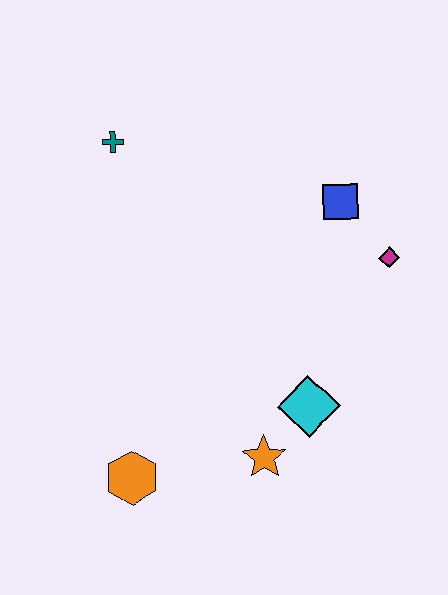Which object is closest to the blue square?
The magenta diamond is closest to the blue square.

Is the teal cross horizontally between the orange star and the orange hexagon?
No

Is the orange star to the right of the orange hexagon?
Yes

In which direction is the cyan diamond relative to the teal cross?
The cyan diamond is below the teal cross.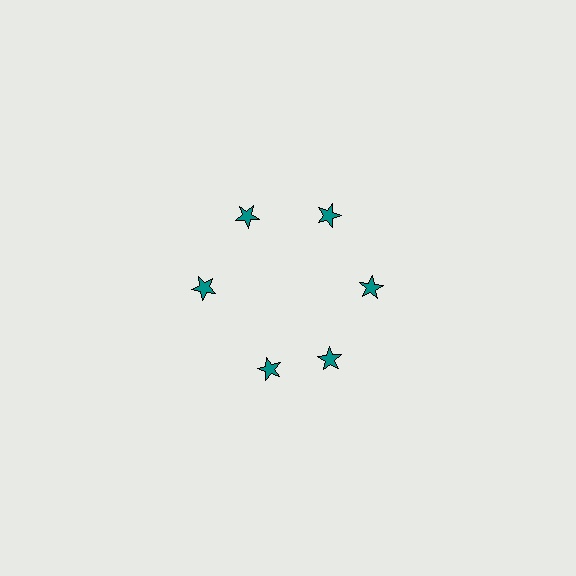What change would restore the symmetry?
The symmetry would be restored by rotating it back into even spacing with its neighbors so that all 6 stars sit at equal angles and equal distance from the center.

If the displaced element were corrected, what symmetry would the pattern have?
It would have 6-fold rotational symmetry — the pattern would map onto itself every 60 degrees.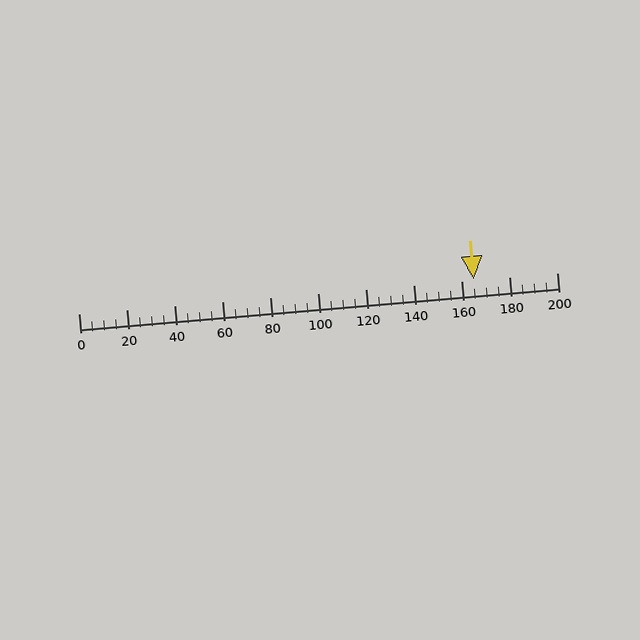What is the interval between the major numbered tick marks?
The major tick marks are spaced 20 units apart.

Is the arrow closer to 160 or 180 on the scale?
The arrow is closer to 160.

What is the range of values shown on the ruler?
The ruler shows values from 0 to 200.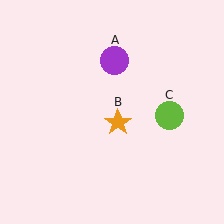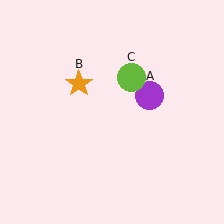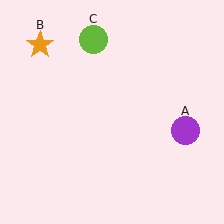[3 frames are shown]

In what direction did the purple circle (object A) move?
The purple circle (object A) moved down and to the right.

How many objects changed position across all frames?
3 objects changed position: purple circle (object A), orange star (object B), lime circle (object C).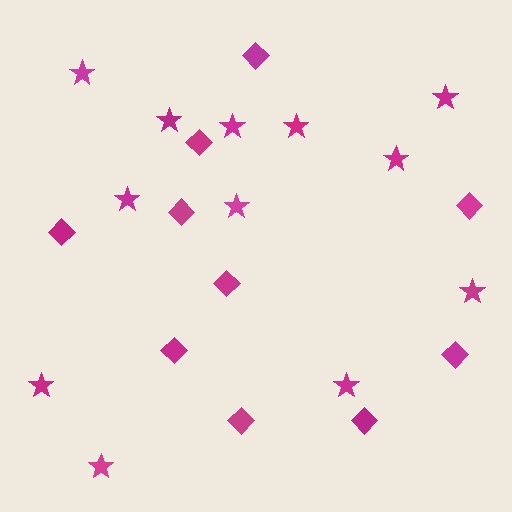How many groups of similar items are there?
There are 2 groups: one group of stars (12) and one group of diamonds (10).